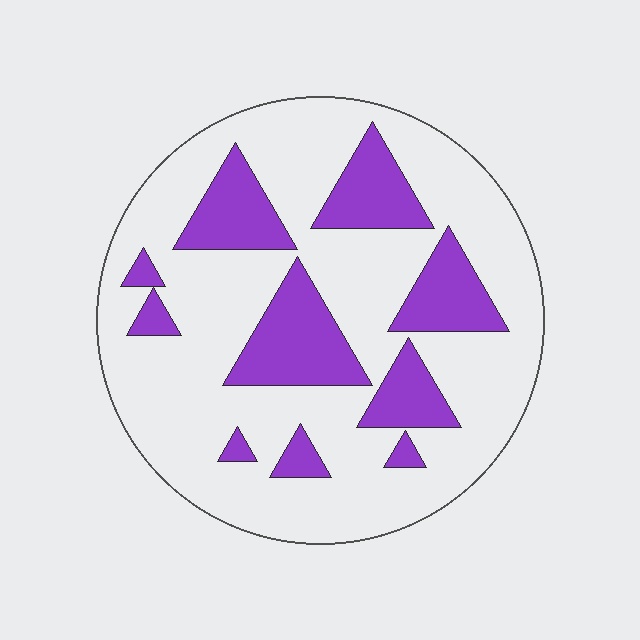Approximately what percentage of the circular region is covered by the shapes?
Approximately 25%.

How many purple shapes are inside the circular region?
10.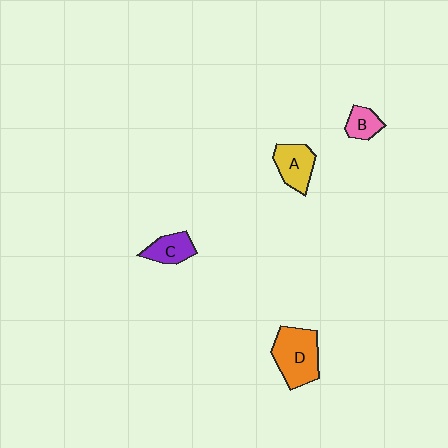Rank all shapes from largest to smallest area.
From largest to smallest: D (orange), A (yellow), C (purple), B (pink).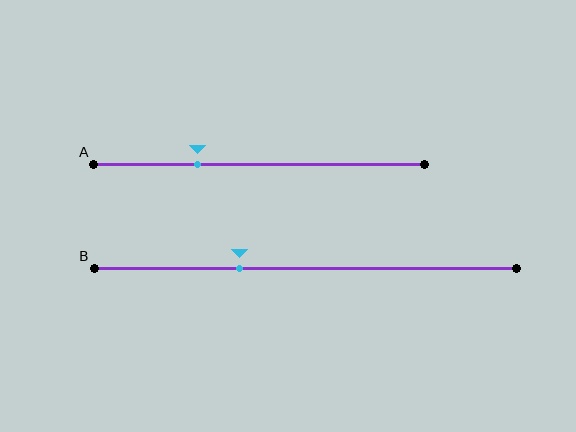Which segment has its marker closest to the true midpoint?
Segment B has its marker closest to the true midpoint.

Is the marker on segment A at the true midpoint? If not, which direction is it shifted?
No, the marker on segment A is shifted to the left by about 19% of the segment length.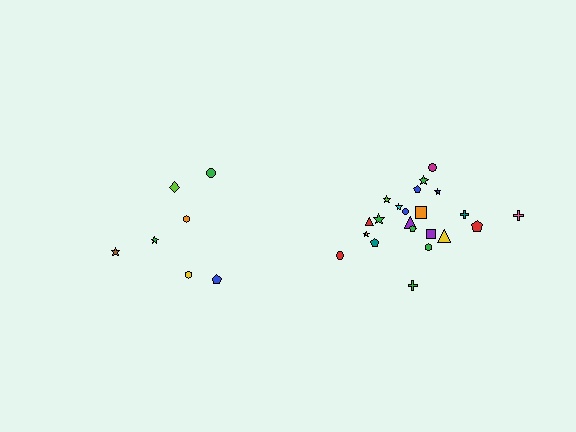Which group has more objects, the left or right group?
The right group.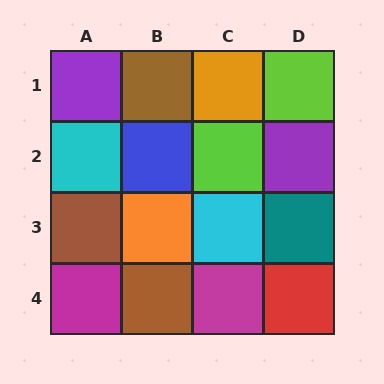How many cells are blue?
1 cell is blue.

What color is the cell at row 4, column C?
Magenta.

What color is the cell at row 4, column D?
Red.